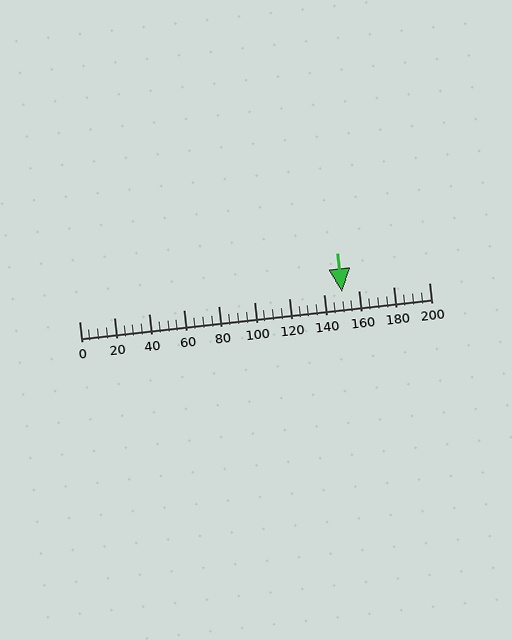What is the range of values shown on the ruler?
The ruler shows values from 0 to 200.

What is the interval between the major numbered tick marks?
The major tick marks are spaced 20 units apart.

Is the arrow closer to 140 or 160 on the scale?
The arrow is closer to 160.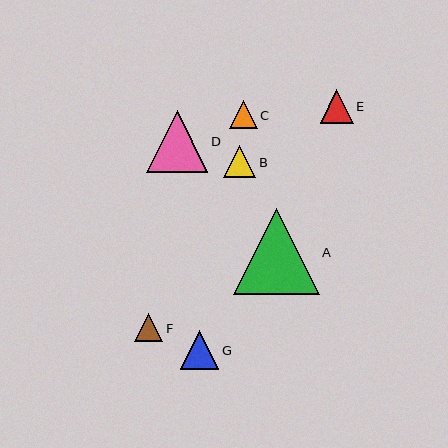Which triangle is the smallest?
Triangle C is the smallest with a size of approximately 28 pixels.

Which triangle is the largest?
Triangle A is the largest with a size of approximately 86 pixels.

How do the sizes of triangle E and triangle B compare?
Triangle E and triangle B are approximately the same size.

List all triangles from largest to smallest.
From largest to smallest: A, D, G, E, B, F, C.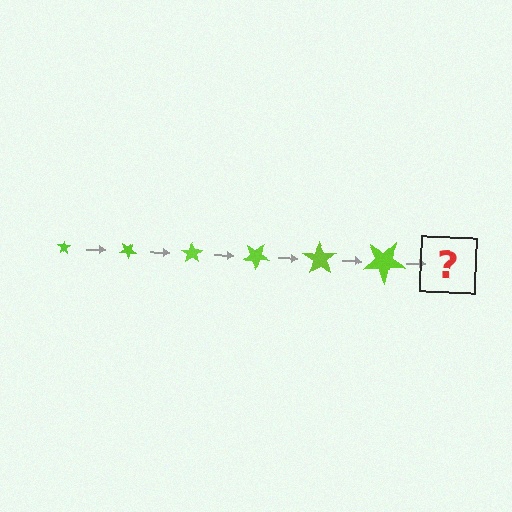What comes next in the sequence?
The next element should be a star, larger than the previous one and rotated 210 degrees from the start.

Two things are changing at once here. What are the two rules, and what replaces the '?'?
The two rules are that the star grows larger each step and it rotates 35 degrees each step. The '?' should be a star, larger than the previous one and rotated 210 degrees from the start.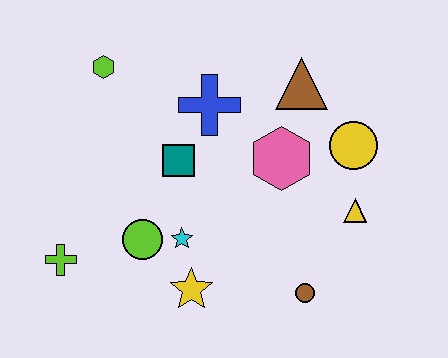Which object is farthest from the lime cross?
The yellow circle is farthest from the lime cross.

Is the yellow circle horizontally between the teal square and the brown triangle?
No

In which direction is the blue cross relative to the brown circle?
The blue cross is above the brown circle.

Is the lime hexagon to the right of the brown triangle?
No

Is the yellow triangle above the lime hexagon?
No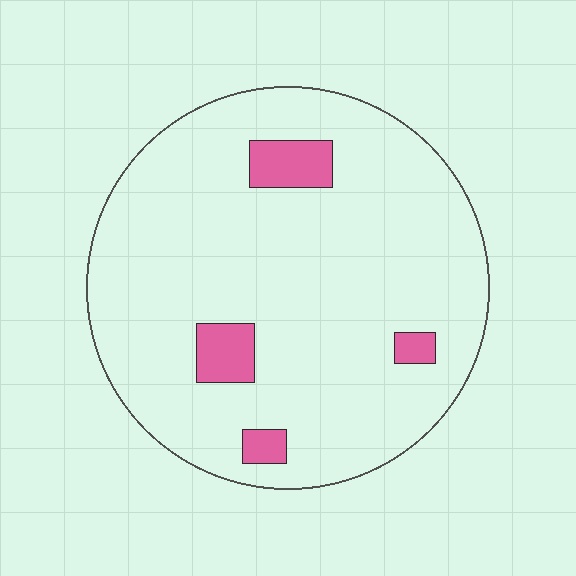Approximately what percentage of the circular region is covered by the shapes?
Approximately 10%.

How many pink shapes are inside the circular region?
4.